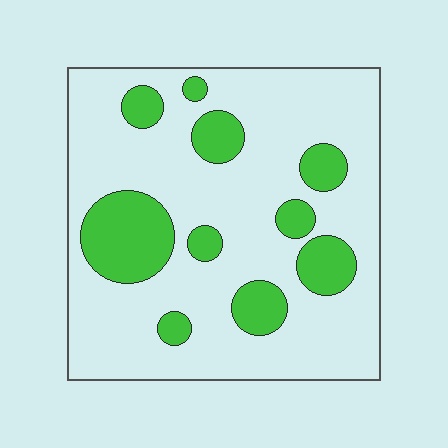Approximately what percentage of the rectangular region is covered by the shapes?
Approximately 20%.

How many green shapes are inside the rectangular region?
10.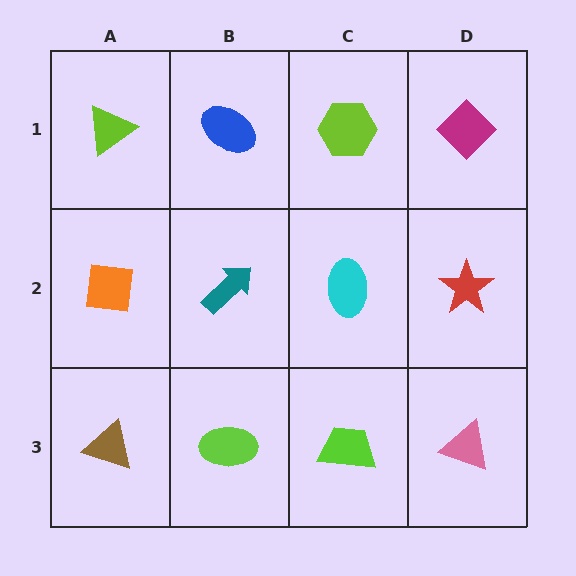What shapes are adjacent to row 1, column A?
An orange square (row 2, column A), a blue ellipse (row 1, column B).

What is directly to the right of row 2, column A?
A teal arrow.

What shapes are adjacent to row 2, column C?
A lime hexagon (row 1, column C), a lime trapezoid (row 3, column C), a teal arrow (row 2, column B), a red star (row 2, column D).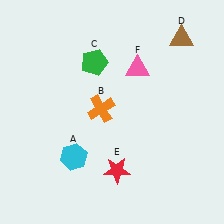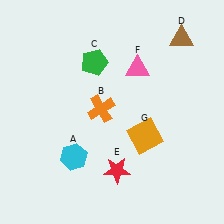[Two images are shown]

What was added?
An orange square (G) was added in Image 2.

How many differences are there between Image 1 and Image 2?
There is 1 difference between the two images.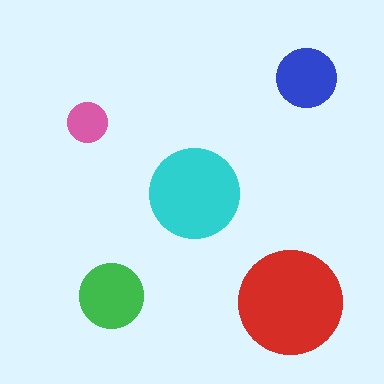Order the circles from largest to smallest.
the red one, the cyan one, the green one, the blue one, the pink one.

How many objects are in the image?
There are 5 objects in the image.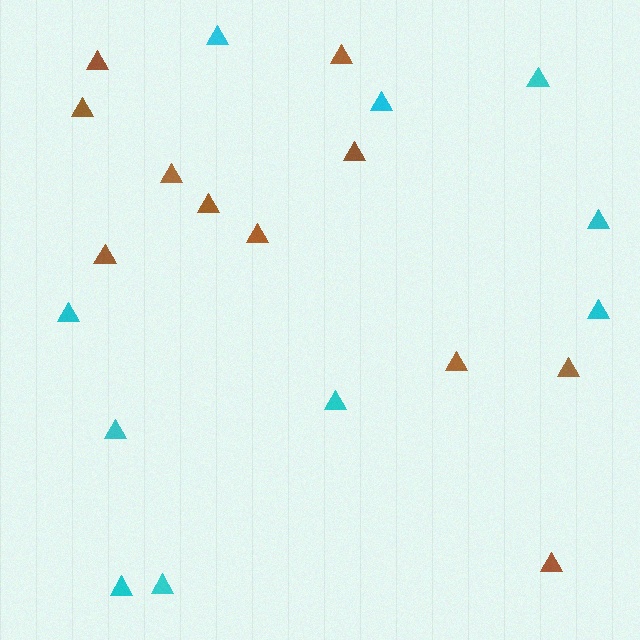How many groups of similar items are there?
There are 2 groups: one group of cyan triangles (10) and one group of brown triangles (11).